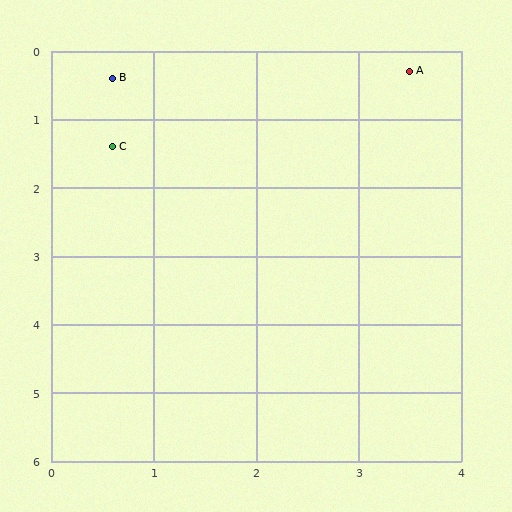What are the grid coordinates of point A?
Point A is at approximately (3.5, 0.3).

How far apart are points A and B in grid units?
Points A and B are about 2.9 grid units apart.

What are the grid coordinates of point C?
Point C is at approximately (0.6, 1.4).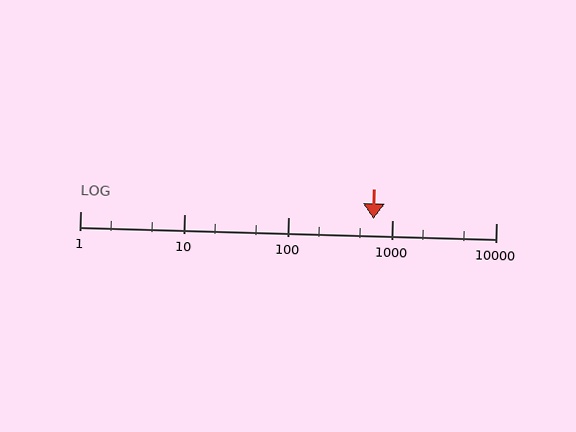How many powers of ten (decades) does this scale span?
The scale spans 4 decades, from 1 to 10000.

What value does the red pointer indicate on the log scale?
The pointer indicates approximately 660.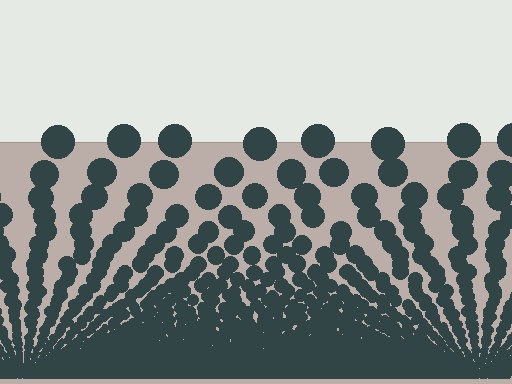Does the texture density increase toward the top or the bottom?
Density increases toward the bottom.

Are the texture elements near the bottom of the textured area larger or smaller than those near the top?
Smaller. The gradient is inverted — elements near the bottom are smaller and denser.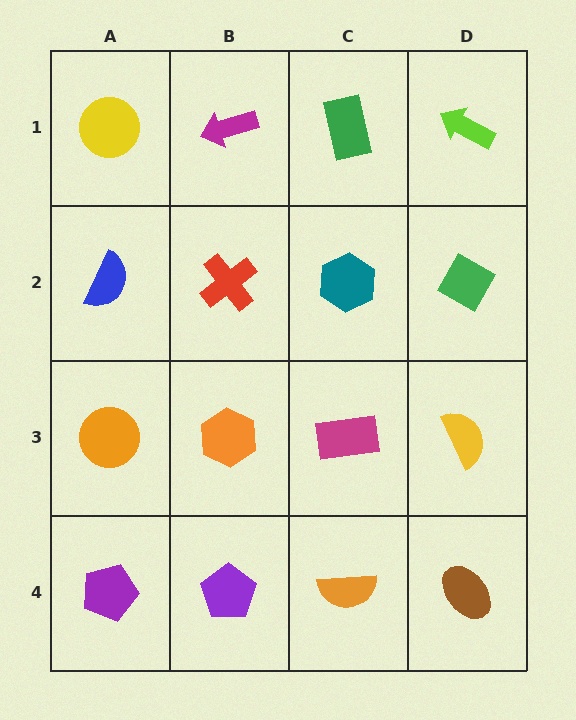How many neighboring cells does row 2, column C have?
4.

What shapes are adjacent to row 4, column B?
An orange hexagon (row 3, column B), a purple pentagon (row 4, column A), an orange semicircle (row 4, column C).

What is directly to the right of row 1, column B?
A green rectangle.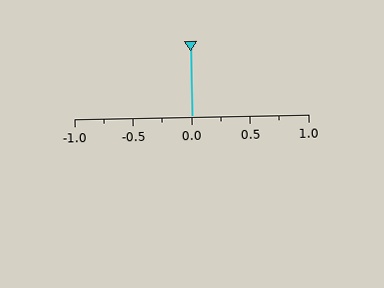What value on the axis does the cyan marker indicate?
The marker indicates approximately 0.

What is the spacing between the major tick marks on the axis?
The major ticks are spaced 0.5 apart.